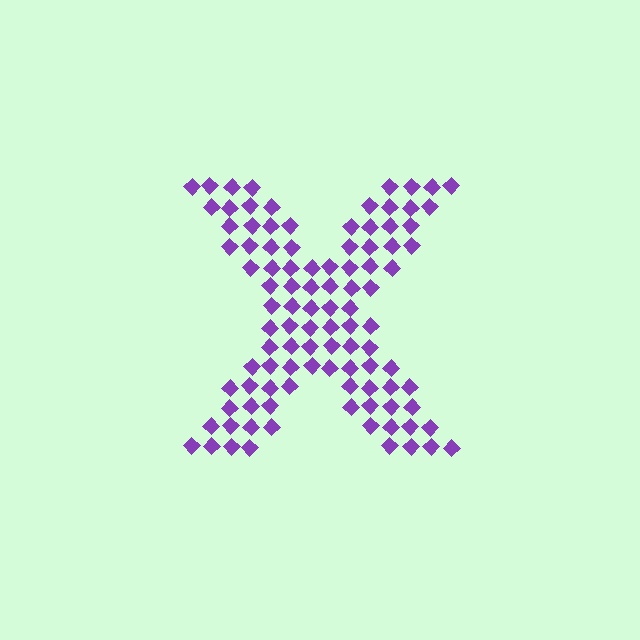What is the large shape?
The large shape is the letter X.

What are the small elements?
The small elements are diamonds.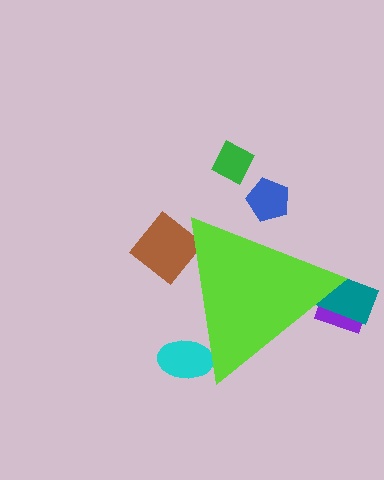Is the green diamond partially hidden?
No, the green diamond is fully visible.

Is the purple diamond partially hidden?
Yes, the purple diamond is partially hidden behind the lime triangle.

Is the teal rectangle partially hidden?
Yes, the teal rectangle is partially hidden behind the lime triangle.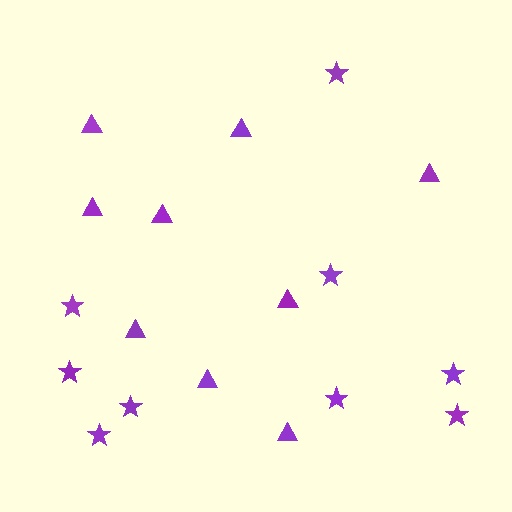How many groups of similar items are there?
There are 2 groups: one group of triangles (9) and one group of stars (9).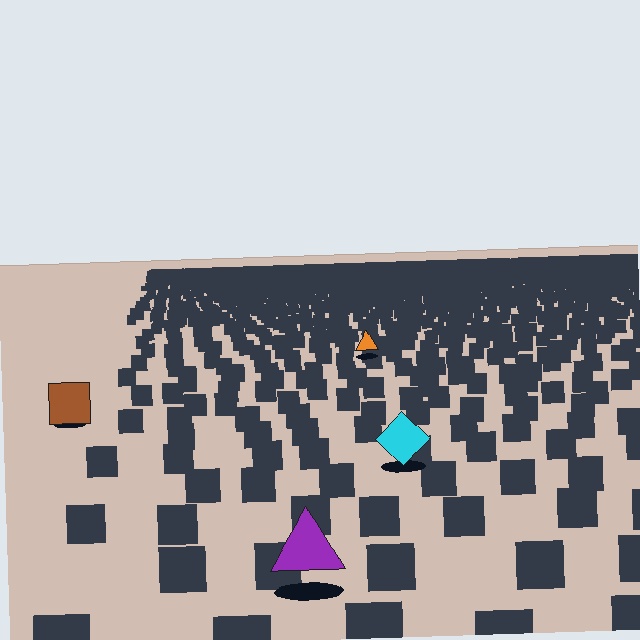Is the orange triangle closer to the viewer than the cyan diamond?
No. The cyan diamond is closer — you can tell from the texture gradient: the ground texture is coarser near it.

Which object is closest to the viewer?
The purple triangle is closest. The texture marks near it are larger and more spread out.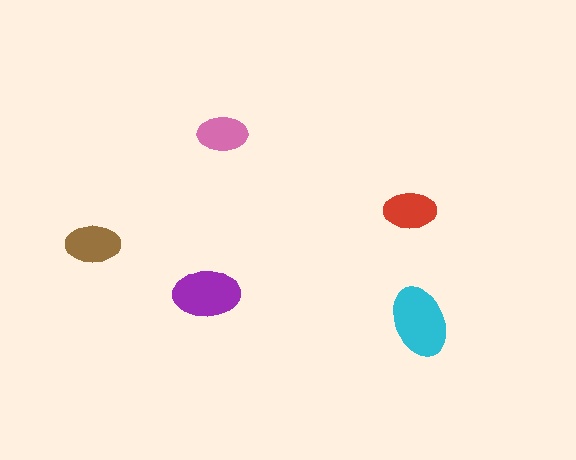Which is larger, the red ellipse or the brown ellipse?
The brown one.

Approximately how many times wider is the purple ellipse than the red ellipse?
About 1.5 times wider.